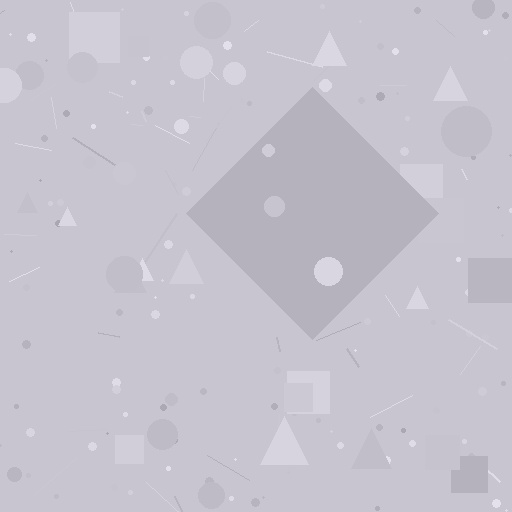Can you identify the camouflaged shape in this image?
The camouflaged shape is a diamond.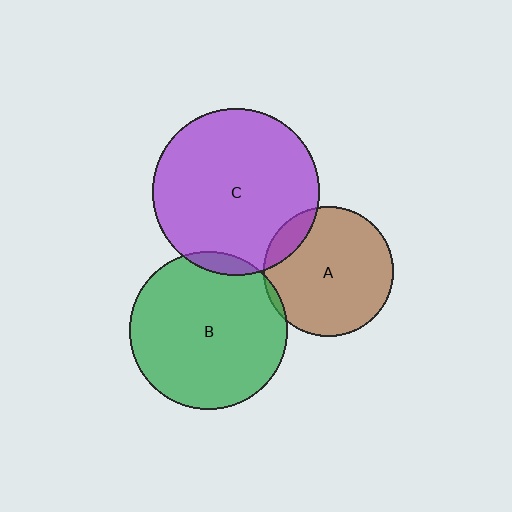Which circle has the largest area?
Circle C (purple).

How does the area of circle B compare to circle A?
Approximately 1.5 times.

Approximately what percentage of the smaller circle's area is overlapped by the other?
Approximately 5%.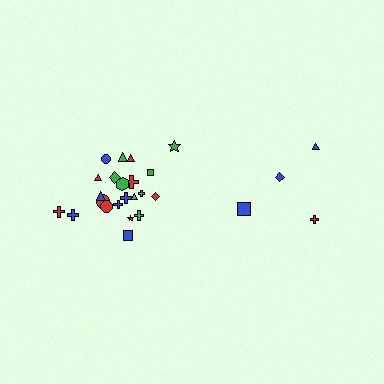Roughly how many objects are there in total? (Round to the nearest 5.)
Roughly 25 objects in total.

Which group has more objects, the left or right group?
The left group.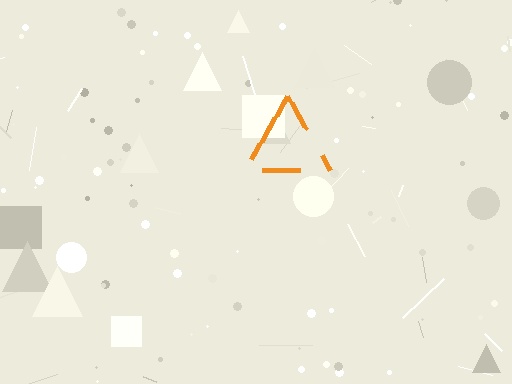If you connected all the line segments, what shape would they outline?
They would outline a triangle.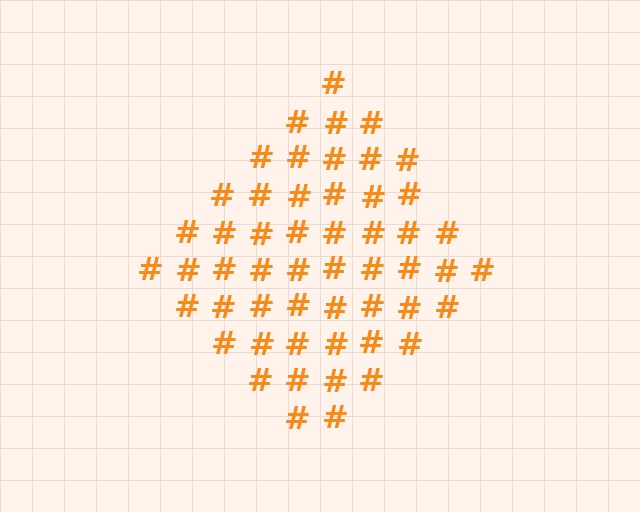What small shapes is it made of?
It is made of small hash symbols.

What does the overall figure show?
The overall figure shows a diamond.